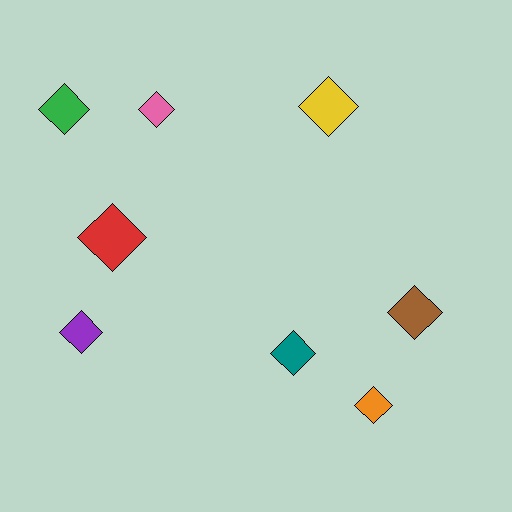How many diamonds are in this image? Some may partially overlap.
There are 8 diamonds.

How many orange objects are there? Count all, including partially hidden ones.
There is 1 orange object.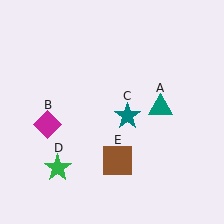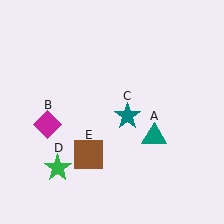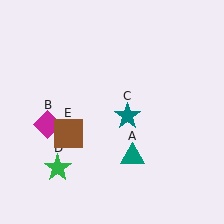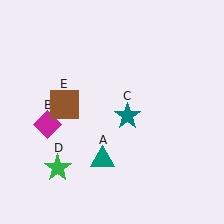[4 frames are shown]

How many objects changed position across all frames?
2 objects changed position: teal triangle (object A), brown square (object E).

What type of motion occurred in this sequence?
The teal triangle (object A), brown square (object E) rotated clockwise around the center of the scene.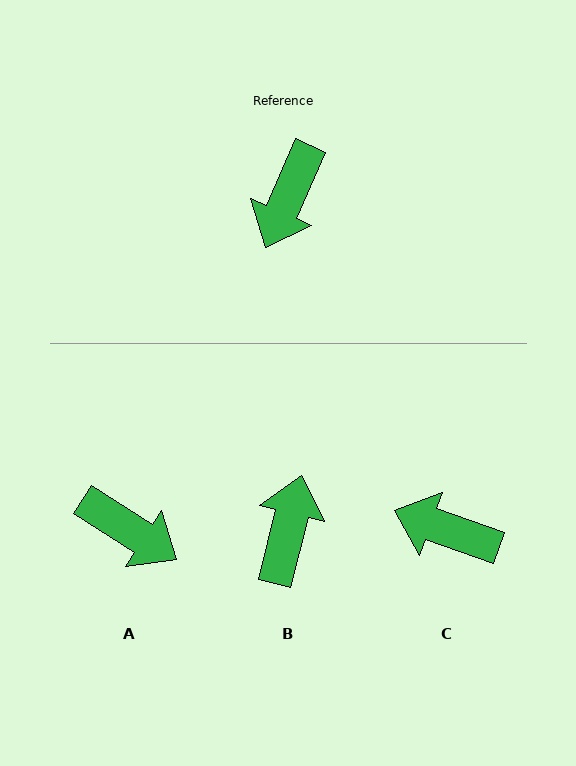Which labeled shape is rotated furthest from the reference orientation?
B, about 170 degrees away.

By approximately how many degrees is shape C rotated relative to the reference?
Approximately 86 degrees clockwise.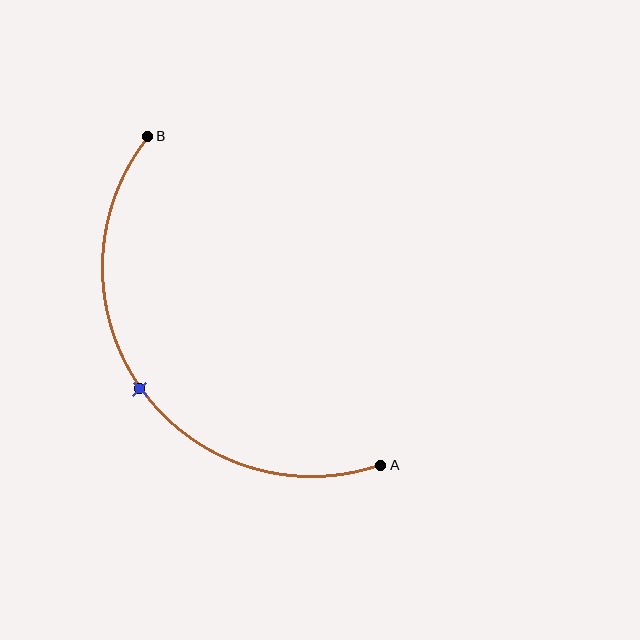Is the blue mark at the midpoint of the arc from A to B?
Yes. The blue mark lies on the arc at equal arc-length from both A and B — it is the arc midpoint.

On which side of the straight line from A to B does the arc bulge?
The arc bulges below and to the left of the straight line connecting A and B.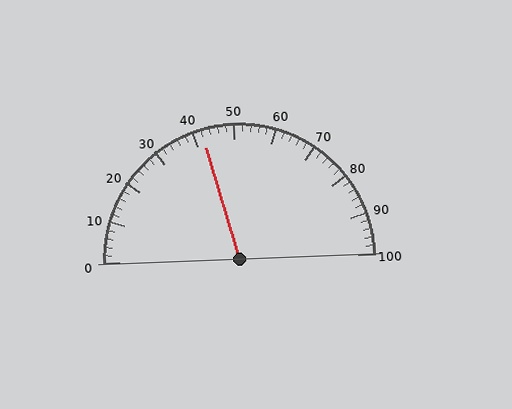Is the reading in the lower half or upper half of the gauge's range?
The reading is in the lower half of the range (0 to 100).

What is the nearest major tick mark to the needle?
The nearest major tick mark is 40.